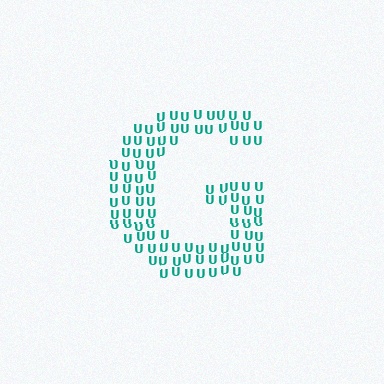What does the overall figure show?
The overall figure shows the letter G.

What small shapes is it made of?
It is made of small letter U's.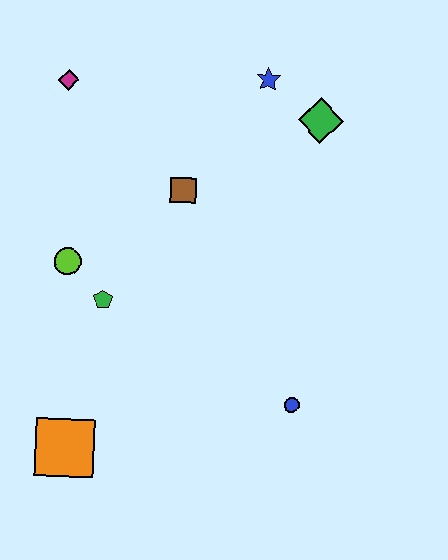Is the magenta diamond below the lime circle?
No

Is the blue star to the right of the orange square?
Yes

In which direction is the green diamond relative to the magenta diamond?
The green diamond is to the right of the magenta diamond.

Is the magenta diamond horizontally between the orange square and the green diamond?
No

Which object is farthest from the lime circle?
The green diamond is farthest from the lime circle.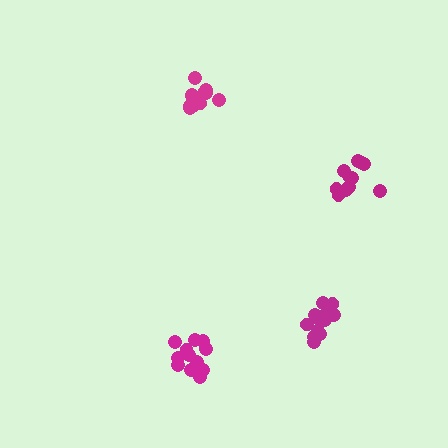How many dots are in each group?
Group 1: 14 dots, Group 2: 15 dots, Group 3: 11 dots, Group 4: 12 dots (52 total).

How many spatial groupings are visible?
There are 4 spatial groupings.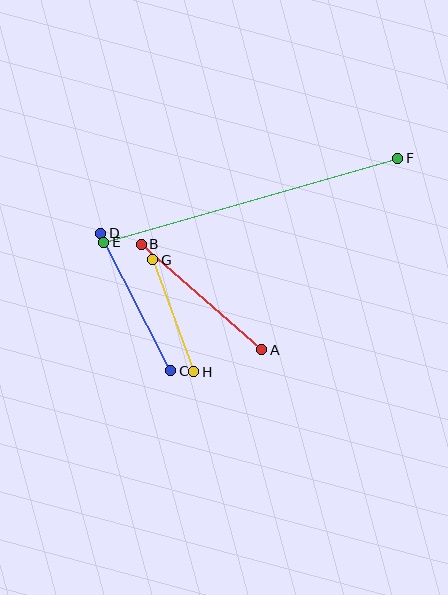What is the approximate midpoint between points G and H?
The midpoint is at approximately (173, 316) pixels.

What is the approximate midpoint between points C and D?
The midpoint is at approximately (136, 302) pixels.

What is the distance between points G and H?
The distance is approximately 119 pixels.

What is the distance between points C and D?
The distance is approximately 154 pixels.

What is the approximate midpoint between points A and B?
The midpoint is at approximately (201, 297) pixels.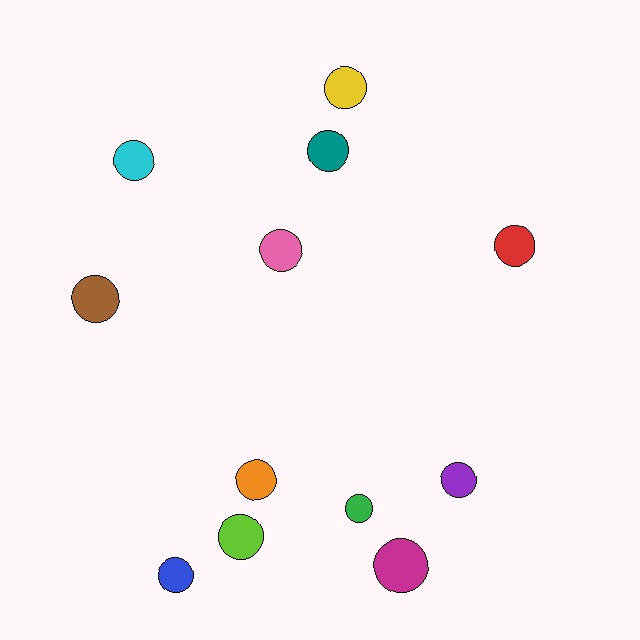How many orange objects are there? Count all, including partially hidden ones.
There is 1 orange object.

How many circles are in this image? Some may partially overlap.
There are 12 circles.